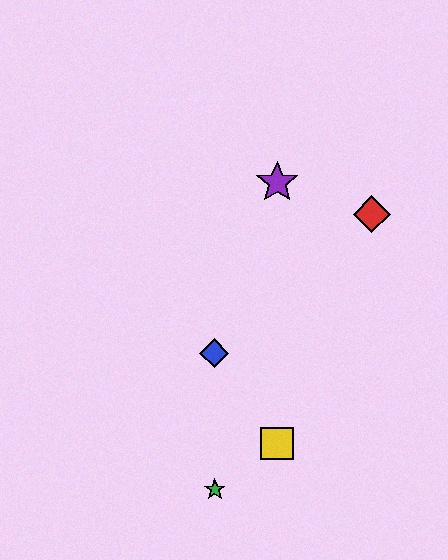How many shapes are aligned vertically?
2 shapes (the yellow square, the purple star) are aligned vertically.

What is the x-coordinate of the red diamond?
The red diamond is at x≈372.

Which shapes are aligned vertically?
The yellow square, the purple star are aligned vertically.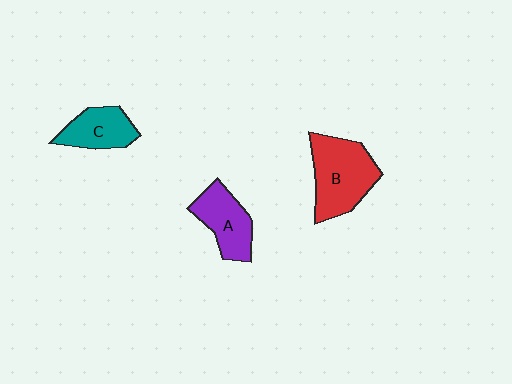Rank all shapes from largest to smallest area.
From largest to smallest: B (red), A (purple), C (teal).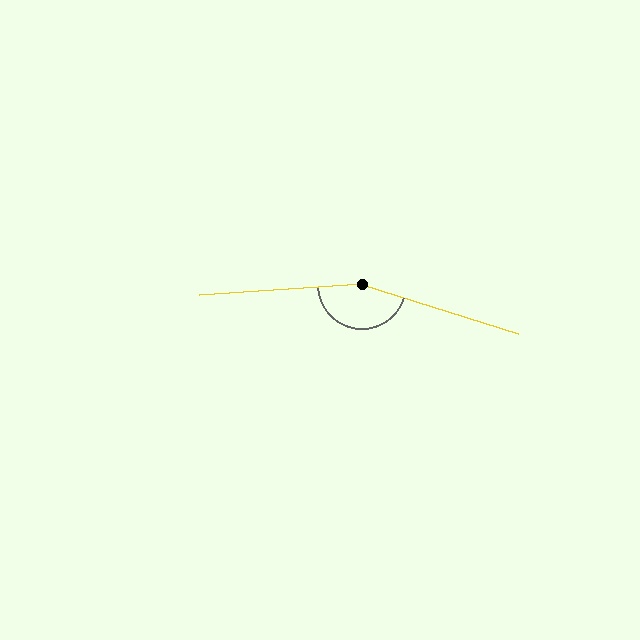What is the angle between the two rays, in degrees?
Approximately 159 degrees.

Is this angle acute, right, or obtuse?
It is obtuse.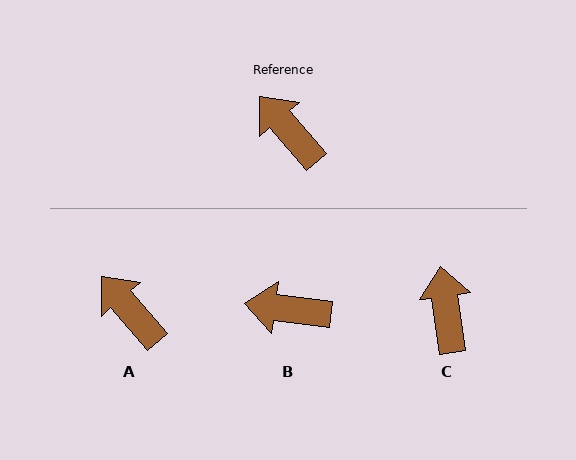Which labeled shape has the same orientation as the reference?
A.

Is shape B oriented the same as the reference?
No, it is off by about 42 degrees.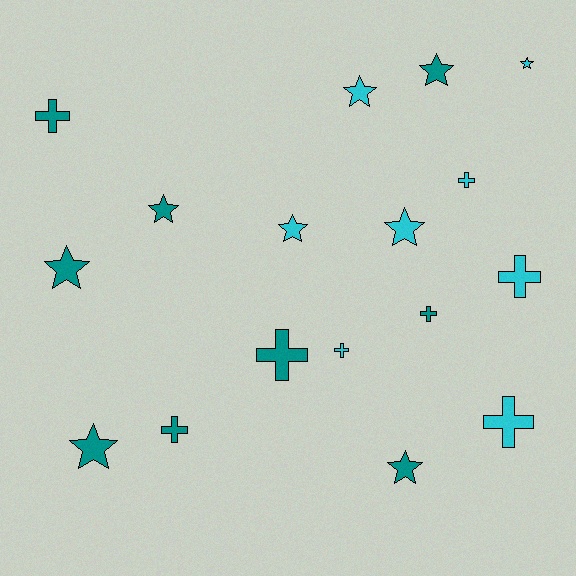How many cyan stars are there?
There are 4 cyan stars.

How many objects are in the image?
There are 17 objects.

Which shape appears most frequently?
Star, with 9 objects.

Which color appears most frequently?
Teal, with 9 objects.